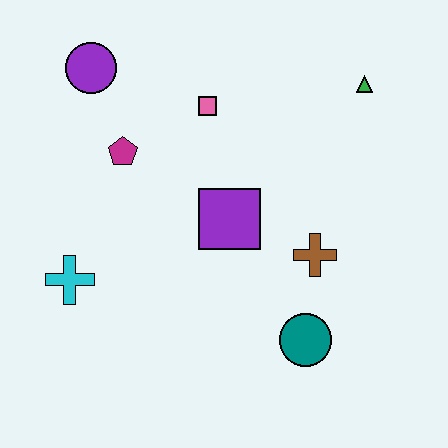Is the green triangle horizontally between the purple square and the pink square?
No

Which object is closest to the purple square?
The brown cross is closest to the purple square.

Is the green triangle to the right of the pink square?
Yes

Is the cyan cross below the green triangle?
Yes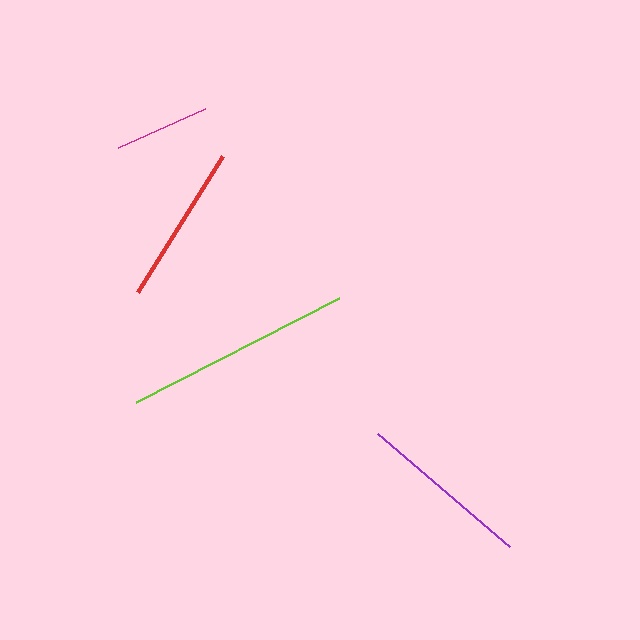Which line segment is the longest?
The lime line is the longest at approximately 228 pixels.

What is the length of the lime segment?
The lime segment is approximately 228 pixels long.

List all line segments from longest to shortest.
From longest to shortest: lime, purple, red, magenta.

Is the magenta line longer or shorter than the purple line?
The purple line is longer than the magenta line.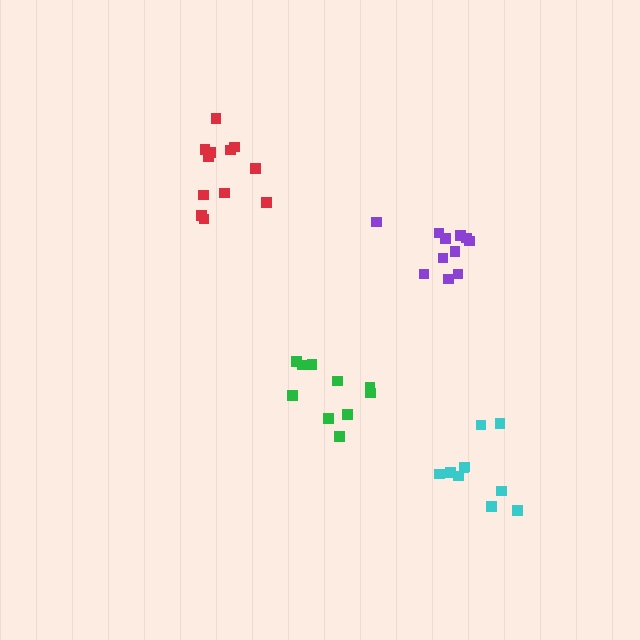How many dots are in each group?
Group 1: 10 dots, Group 2: 10 dots, Group 3: 12 dots, Group 4: 11 dots (43 total).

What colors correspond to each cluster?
The clusters are colored: green, cyan, red, purple.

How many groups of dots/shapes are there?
There are 4 groups.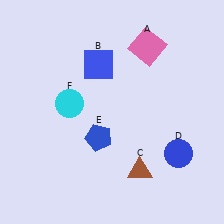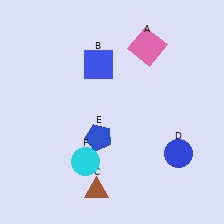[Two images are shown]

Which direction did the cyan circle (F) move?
The cyan circle (F) moved down.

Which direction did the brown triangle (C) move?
The brown triangle (C) moved left.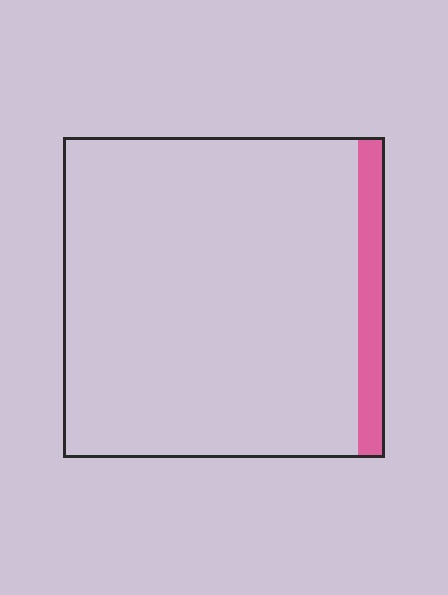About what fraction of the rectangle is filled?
About one tenth (1/10).